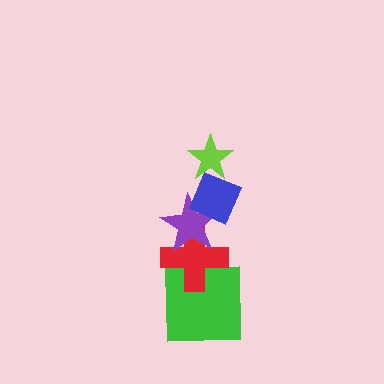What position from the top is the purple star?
The purple star is 3rd from the top.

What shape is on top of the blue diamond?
The lime star is on top of the blue diamond.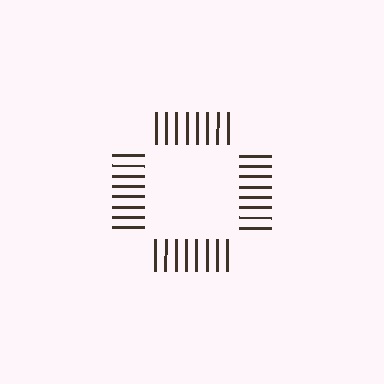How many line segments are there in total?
32 — 8 along each of the 4 edges.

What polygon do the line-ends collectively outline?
An illusory square — the line segments terminate on its edges but no continuous stroke is drawn.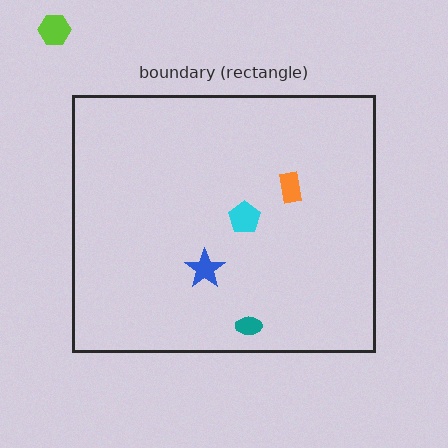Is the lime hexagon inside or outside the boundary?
Outside.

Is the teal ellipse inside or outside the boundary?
Inside.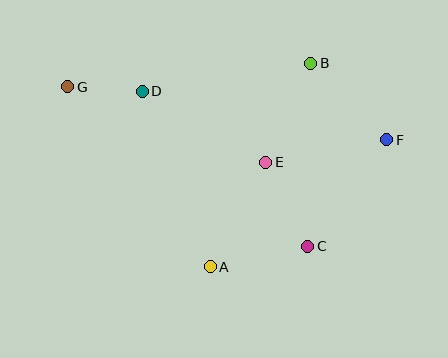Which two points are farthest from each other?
Points F and G are farthest from each other.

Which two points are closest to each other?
Points D and G are closest to each other.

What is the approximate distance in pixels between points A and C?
The distance between A and C is approximately 100 pixels.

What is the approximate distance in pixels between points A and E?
The distance between A and E is approximately 118 pixels.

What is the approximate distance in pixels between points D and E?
The distance between D and E is approximately 142 pixels.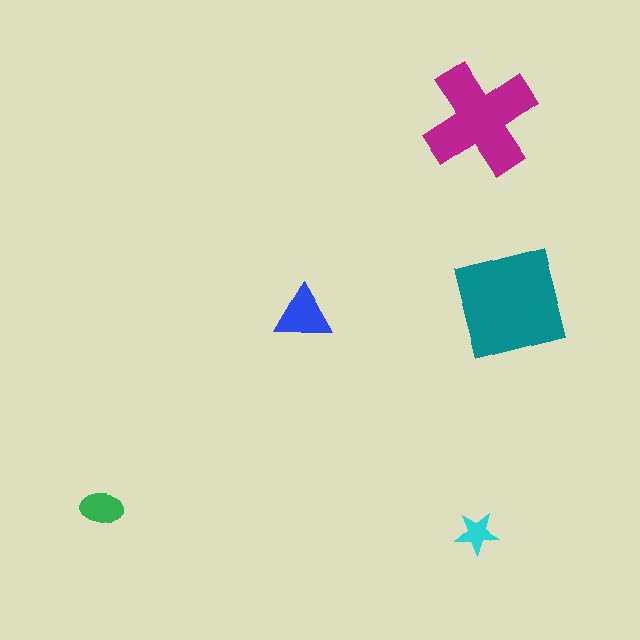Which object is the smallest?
The cyan star.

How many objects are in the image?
There are 5 objects in the image.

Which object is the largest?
The teal square.